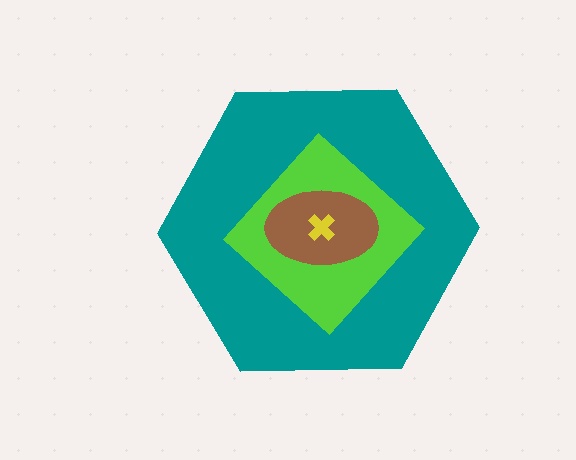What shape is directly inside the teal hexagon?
The lime diamond.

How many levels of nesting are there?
4.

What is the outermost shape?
The teal hexagon.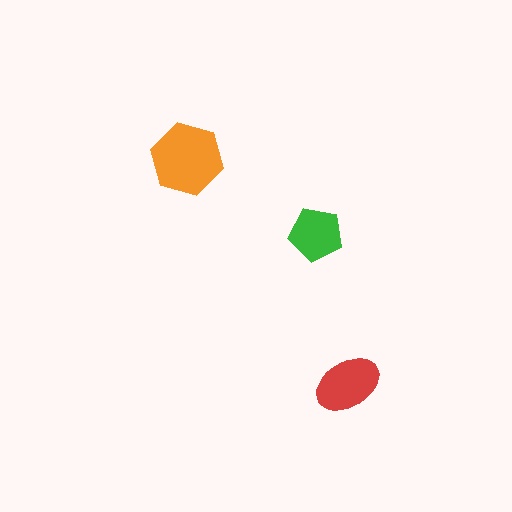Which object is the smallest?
The green pentagon.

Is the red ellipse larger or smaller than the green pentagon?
Larger.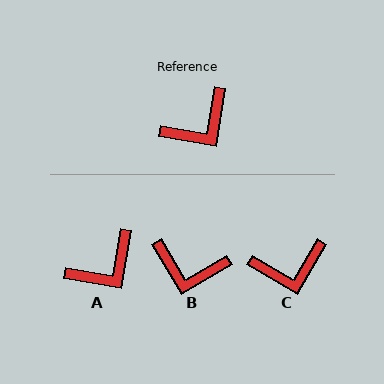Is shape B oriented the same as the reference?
No, it is off by about 50 degrees.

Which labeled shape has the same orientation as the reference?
A.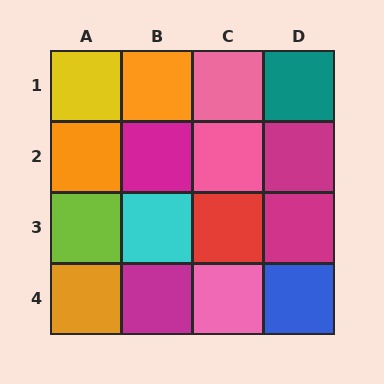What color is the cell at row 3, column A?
Lime.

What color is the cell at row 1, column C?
Pink.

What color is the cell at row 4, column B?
Magenta.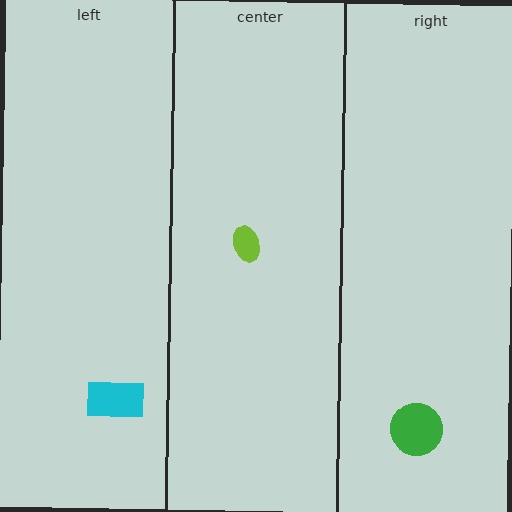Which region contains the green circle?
The right region.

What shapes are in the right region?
The green circle.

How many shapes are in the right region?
1.